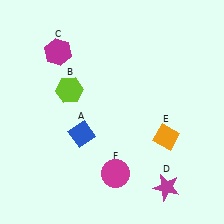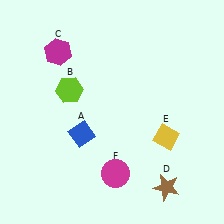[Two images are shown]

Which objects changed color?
D changed from magenta to brown. E changed from orange to yellow.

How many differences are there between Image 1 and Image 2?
There are 2 differences between the two images.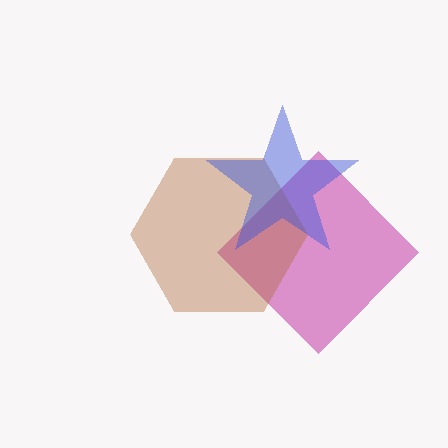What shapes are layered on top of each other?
The layered shapes are: a magenta diamond, a brown hexagon, a blue star.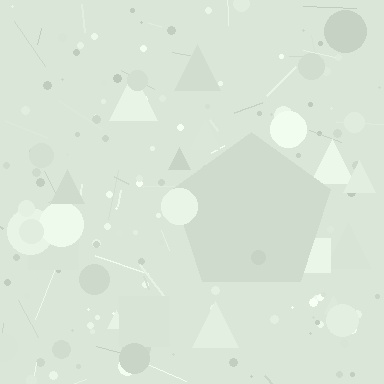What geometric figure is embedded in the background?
A pentagon is embedded in the background.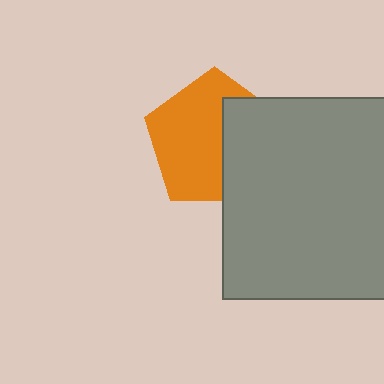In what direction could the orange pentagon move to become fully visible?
The orange pentagon could move left. That would shift it out from behind the gray square entirely.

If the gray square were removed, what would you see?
You would see the complete orange pentagon.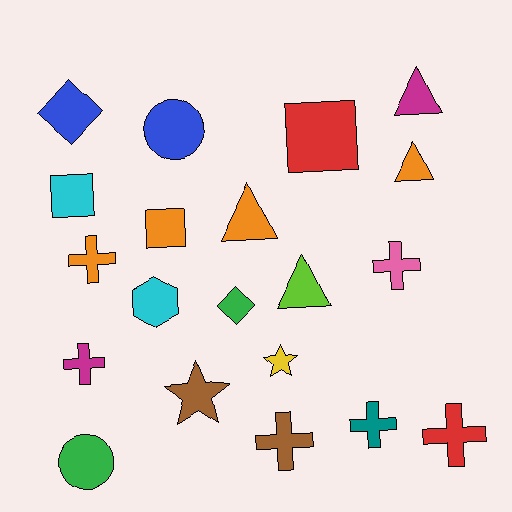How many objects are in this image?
There are 20 objects.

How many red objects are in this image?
There are 2 red objects.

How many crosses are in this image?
There are 6 crosses.